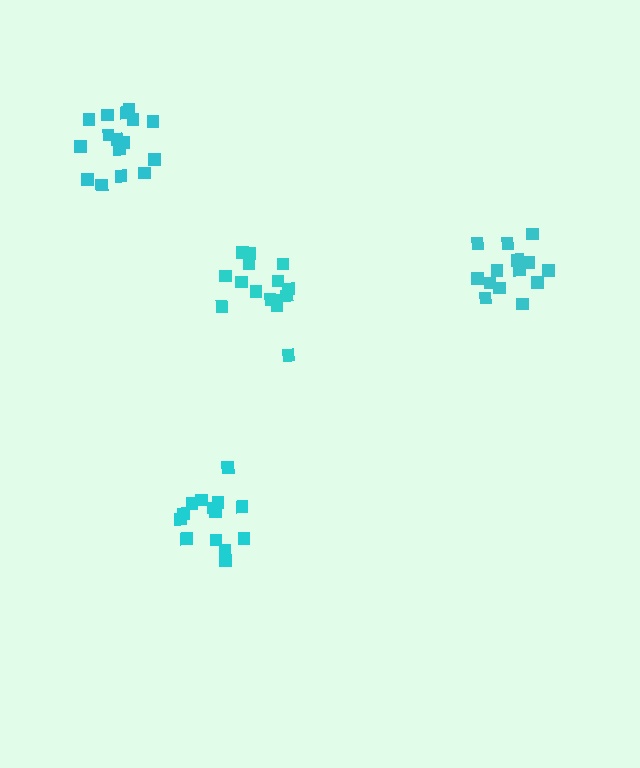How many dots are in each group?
Group 1: 16 dots, Group 2: 15 dots, Group 3: 14 dots, Group 4: 14 dots (59 total).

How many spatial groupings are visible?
There are 4 spatial groupings.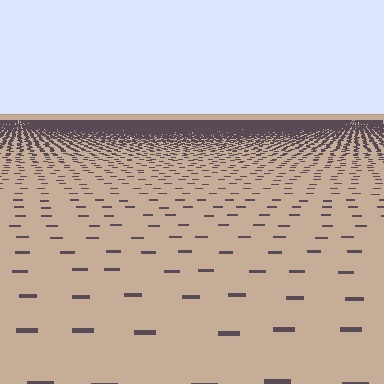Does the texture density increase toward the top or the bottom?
Density increases toward the top.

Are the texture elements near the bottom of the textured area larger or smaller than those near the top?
Larger. Near the bottom, elements are closer to the viewer and appear at a bigger on-screen size.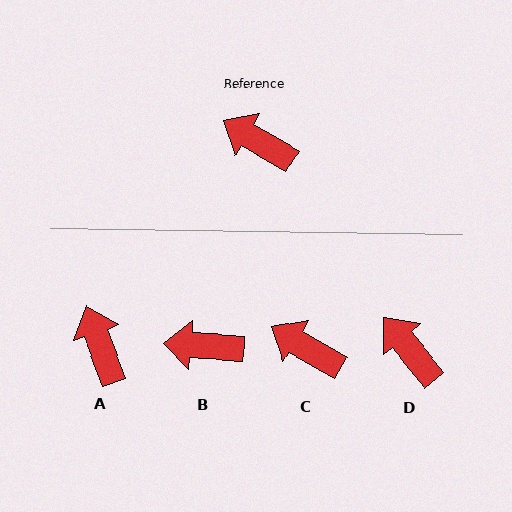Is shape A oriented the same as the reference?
No, it is off by about 39 degrees.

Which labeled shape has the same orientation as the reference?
C.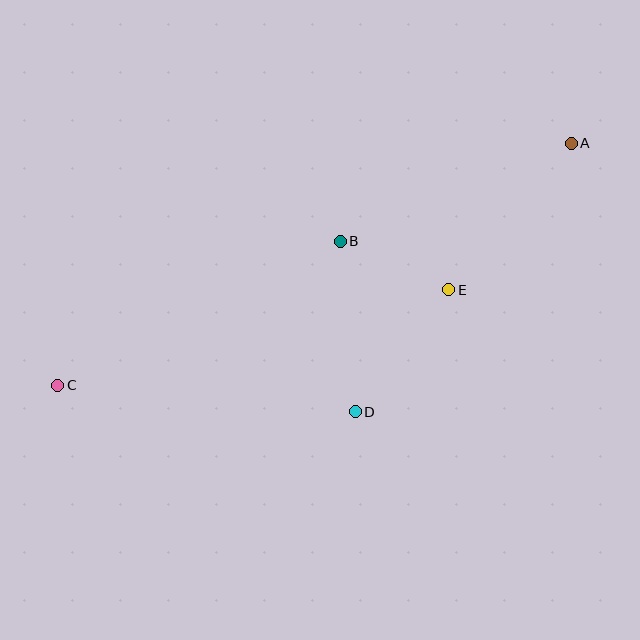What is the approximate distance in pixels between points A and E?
The distance between A and E is approximately 191 pixels.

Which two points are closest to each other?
Points B and E are closest to each other.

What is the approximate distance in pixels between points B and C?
The distance between B and C is approximately 317 pixels.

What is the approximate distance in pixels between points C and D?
The distance between C and D is approximately 299 pixels.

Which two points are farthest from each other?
Points A and C are farthest from each other.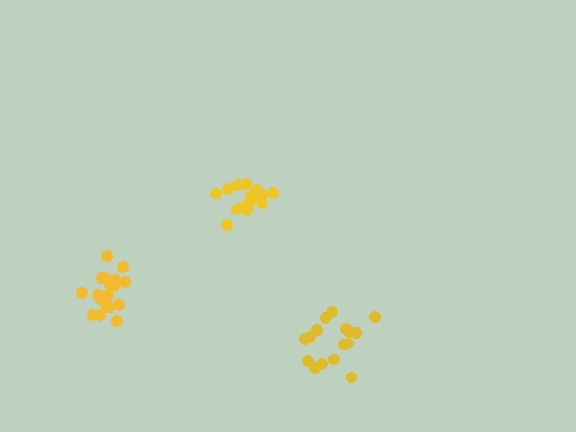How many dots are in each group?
Group 1: 15 dots, Group 2: 19 dots, Group 3: 16 dots (50 total).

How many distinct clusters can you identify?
There are 3 distinct clusters.